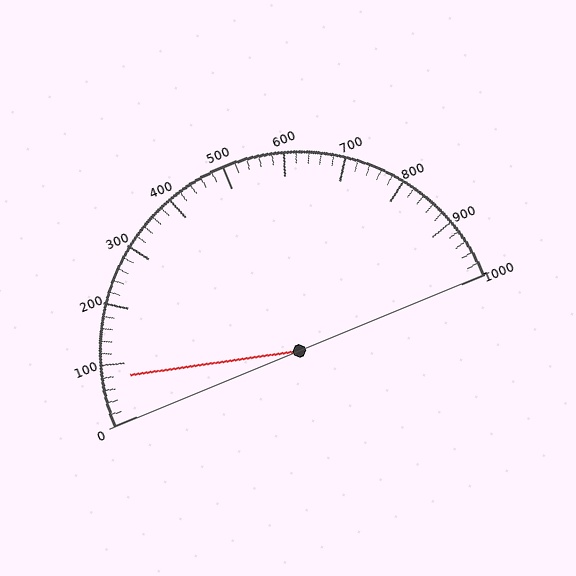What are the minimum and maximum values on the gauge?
The gauge ranges from 0 to 1000.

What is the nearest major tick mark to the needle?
The nearest major tick mark is 100.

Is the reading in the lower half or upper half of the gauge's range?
The reading is in the lower half of the range (0 to 1000).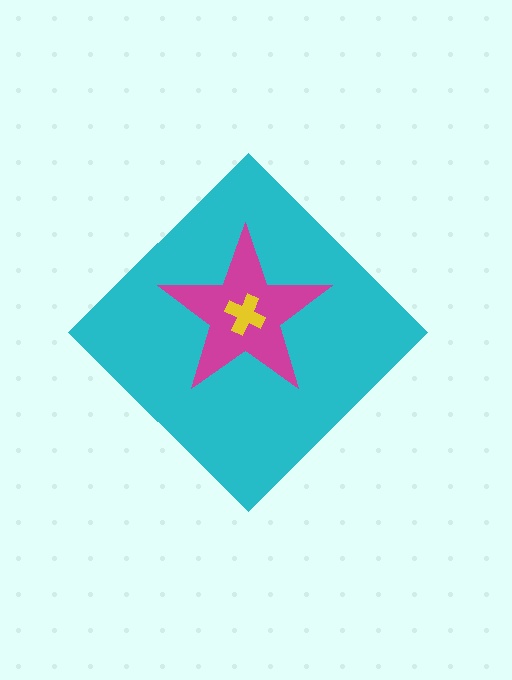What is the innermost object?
The yellow cross.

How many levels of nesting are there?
3.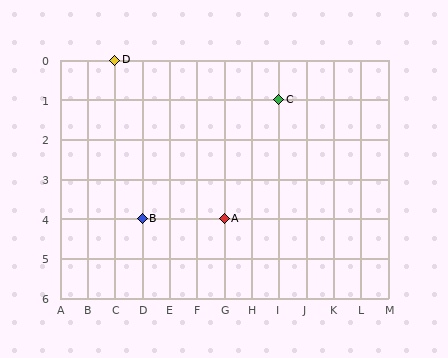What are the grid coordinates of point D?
Point D is at grid coordinates (C, 0).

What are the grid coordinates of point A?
Point A is at grid coordinates (G, 4).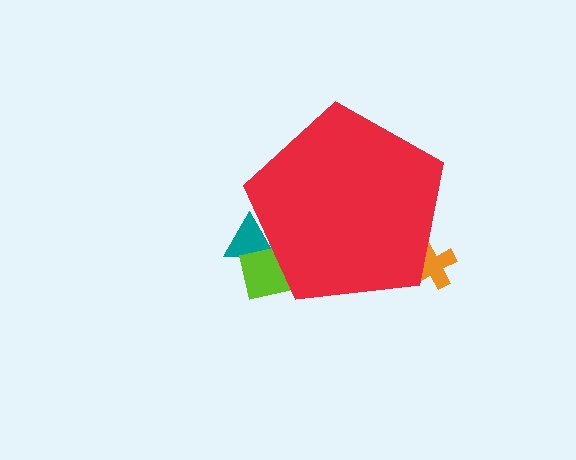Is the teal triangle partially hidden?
Yes, the teal triangle is partially hidden behind the red pentagon.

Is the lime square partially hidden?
Yes, the lime square is partially hidden behind the red pentagon.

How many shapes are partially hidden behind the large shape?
3 shapes are partially hidden.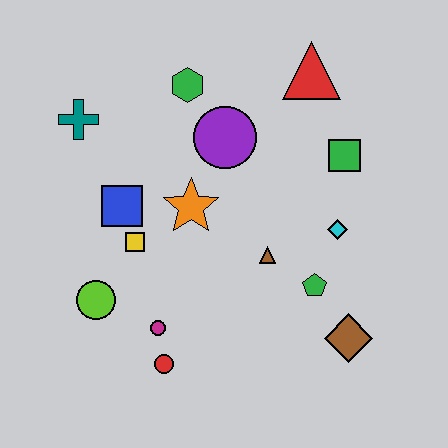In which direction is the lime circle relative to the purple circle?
The lime circle is below the purple circle.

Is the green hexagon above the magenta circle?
Yes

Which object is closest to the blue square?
The yellow square is closest to the blue square.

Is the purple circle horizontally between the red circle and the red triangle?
Yes